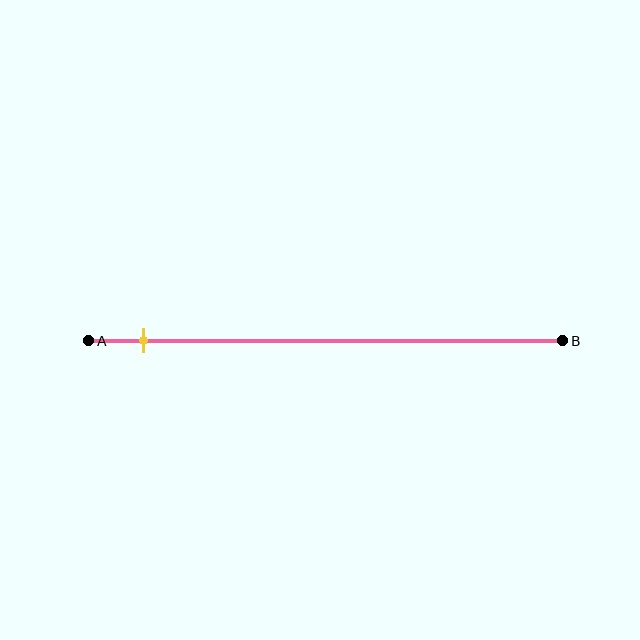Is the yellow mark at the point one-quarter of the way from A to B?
No, the mark is at about 10% from A, not at the 25% one-quarter point.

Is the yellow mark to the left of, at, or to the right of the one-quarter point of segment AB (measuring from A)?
The yellow mark is to the left of the one-quarter point of segment AB.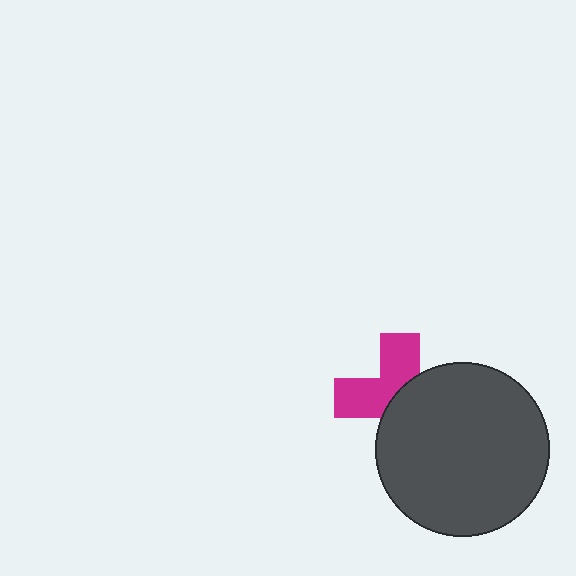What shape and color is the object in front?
The object in front is a dark gray circle.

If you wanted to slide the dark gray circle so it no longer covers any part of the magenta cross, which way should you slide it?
Slide it toward the lower-right — that is the most direct way to separate the two shapes.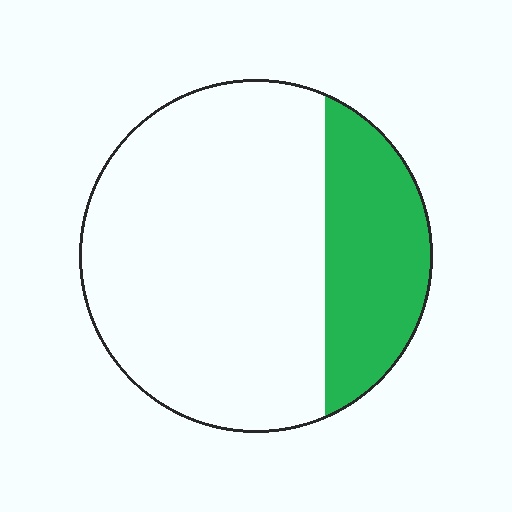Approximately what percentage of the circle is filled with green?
Approximately 25%.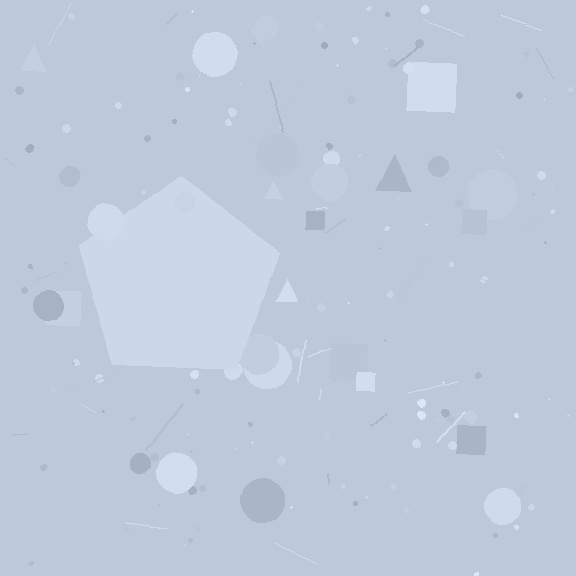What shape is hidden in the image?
A pentagon is hidden in the image.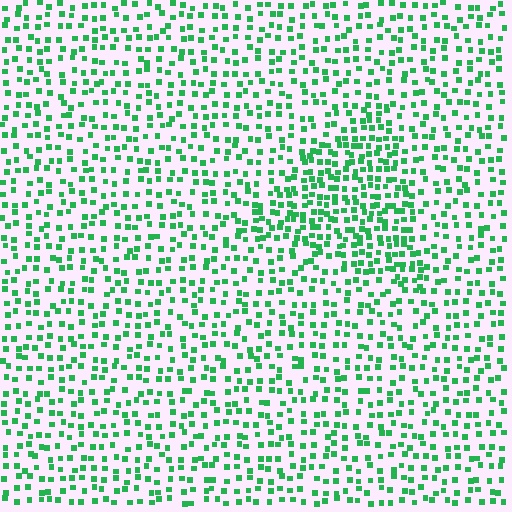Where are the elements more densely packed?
The elements are more densely packed inside the triangle boundary.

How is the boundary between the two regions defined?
The boundary is defined by a change in element density (approximately 1.8x ratio). All elements are the same color, size, and shape.